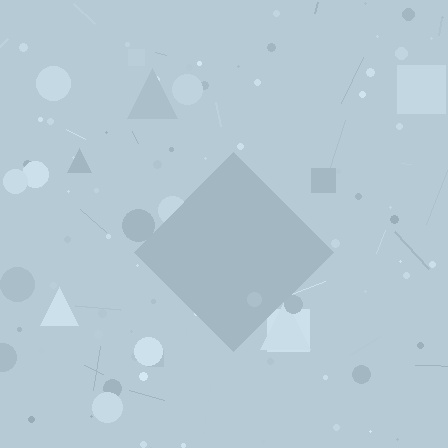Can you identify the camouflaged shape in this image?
The camouflaged shape is a diamond.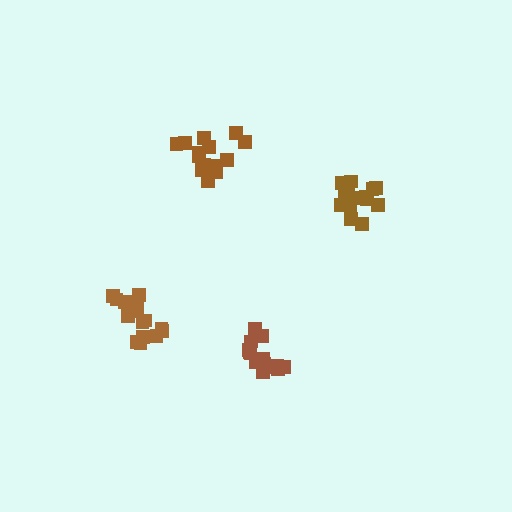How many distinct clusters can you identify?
There are 4 distinct clusters.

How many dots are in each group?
Group 1: 14 dots, Group 2: 14 dots, Group 3: 16 dots, Group 4: 17 dots (61 total).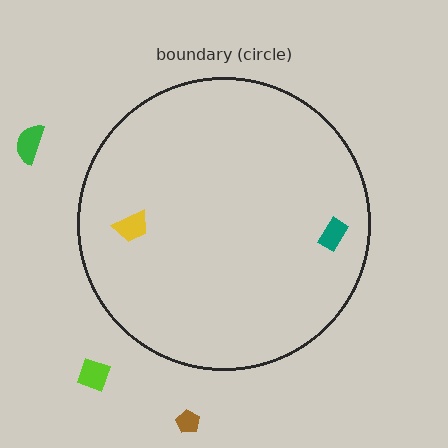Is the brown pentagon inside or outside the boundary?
Outside.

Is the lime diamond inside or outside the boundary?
Outside.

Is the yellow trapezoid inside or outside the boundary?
Inside.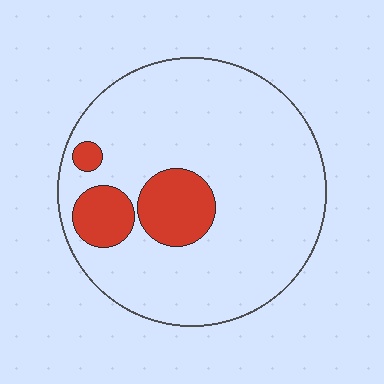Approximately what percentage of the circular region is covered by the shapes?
Approximately 15%.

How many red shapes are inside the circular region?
3.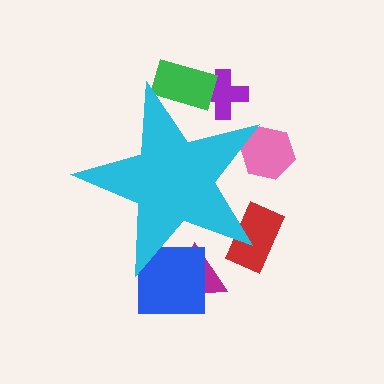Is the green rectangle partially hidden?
Yes, the green rectangle is partially hidden behind the cyan star.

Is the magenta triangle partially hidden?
Yes, the magenta triangle is partially hidden behind the cyan star.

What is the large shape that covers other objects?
A cyan star.